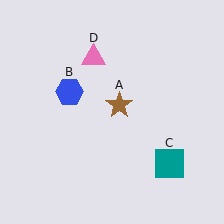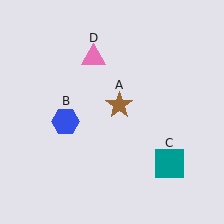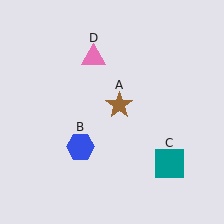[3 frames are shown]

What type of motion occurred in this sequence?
The blue hexagon (object B) rotated counterclockwise around the center of the scene.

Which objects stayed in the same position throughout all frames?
Brown star (object A) and teal square (object C) and pink triangle (object D) remained stationary.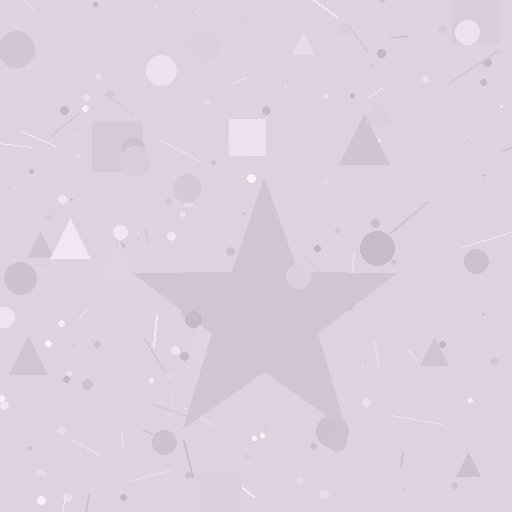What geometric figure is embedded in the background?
A star is embedded in the background.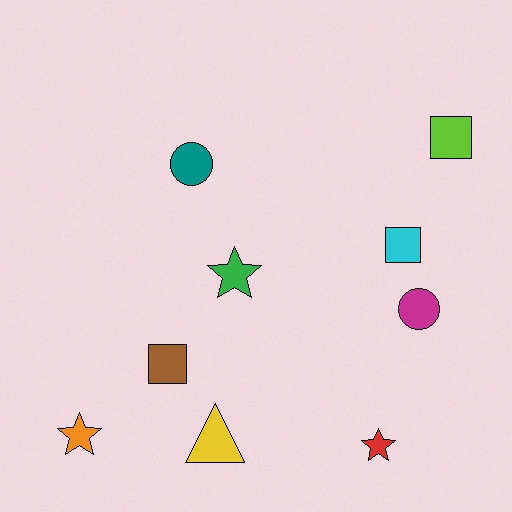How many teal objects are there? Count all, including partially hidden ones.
There is 1 teal object.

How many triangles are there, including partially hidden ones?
There is 1 triangle.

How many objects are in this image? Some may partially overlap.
There are 9 objects.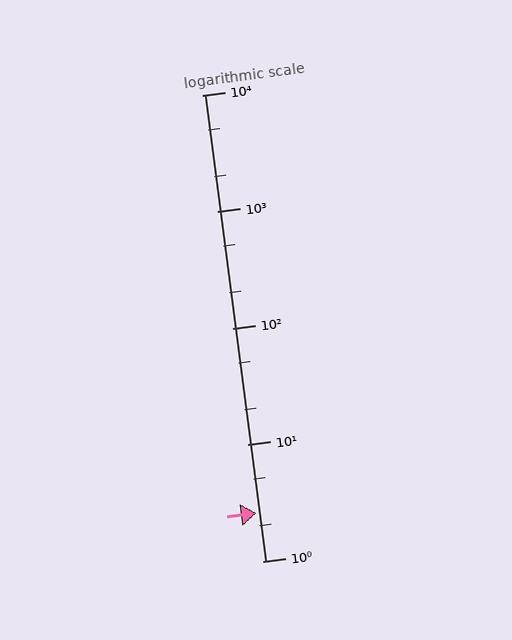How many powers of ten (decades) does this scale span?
The scale spans 4 decades, from 1 to 10000.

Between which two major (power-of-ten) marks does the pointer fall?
The pointer is between 1 and 10.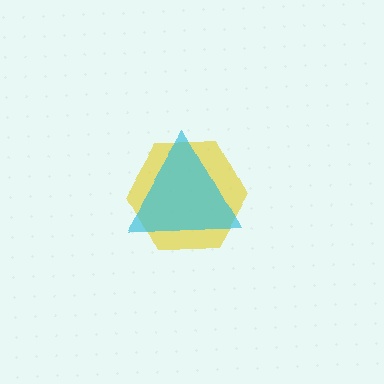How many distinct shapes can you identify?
There are 2 distinct shapes: a yellow hexagon, a cyan triangle.